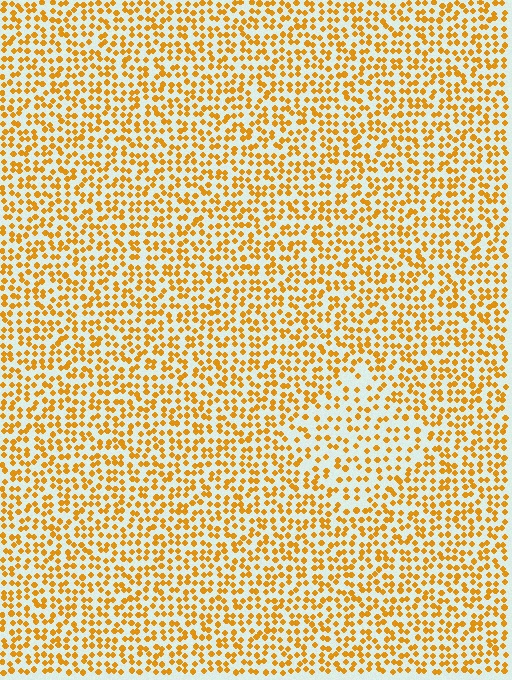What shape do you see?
I see a diamond.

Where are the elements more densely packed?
The elements are more densely packed outside the diamond boundary.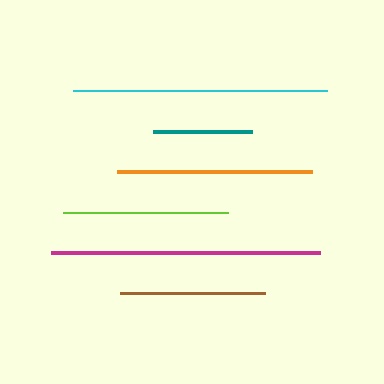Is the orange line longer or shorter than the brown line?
The orange line is longer than the brown line.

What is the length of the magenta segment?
The magenta segment is approximately 269 pixels long.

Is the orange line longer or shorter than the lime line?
The orange line is longer than the lime line.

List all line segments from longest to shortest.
From longest to shortest: magenta, cyan, orange, lime, brown, teal.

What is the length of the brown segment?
The brown segment is approximately 146 pixels long.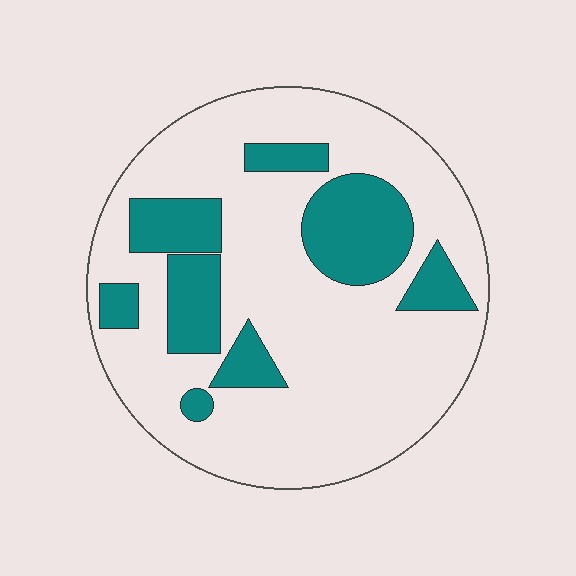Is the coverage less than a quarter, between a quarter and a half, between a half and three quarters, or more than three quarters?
Less than a quarter.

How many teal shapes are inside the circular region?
8.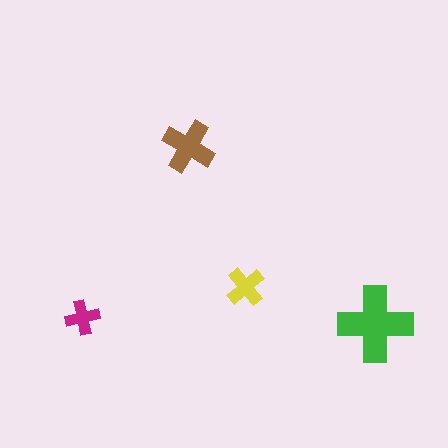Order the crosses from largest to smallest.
the green one, the brown one, the yellow one, the magenta one.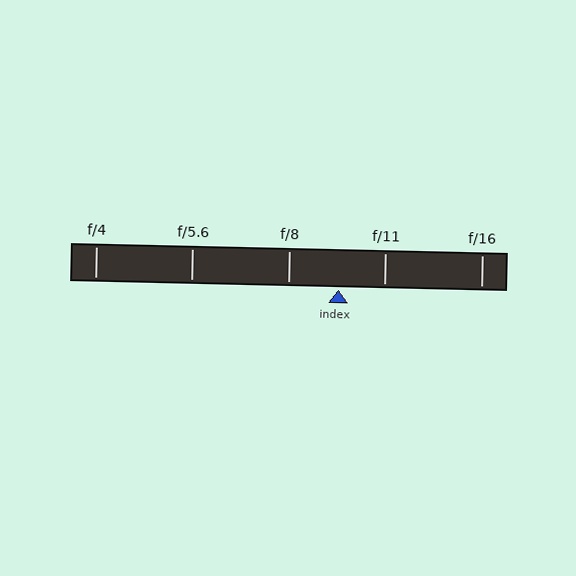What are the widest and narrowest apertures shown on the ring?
The widest aperture shown is f/4 and the narrowest is f/16.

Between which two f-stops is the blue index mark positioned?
The index mark is between f/8 and f/11.